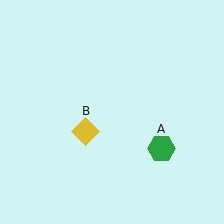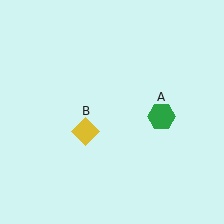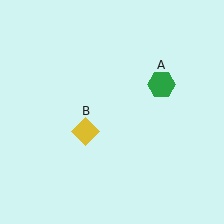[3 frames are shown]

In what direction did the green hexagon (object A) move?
The green hexagon (object A) moved up.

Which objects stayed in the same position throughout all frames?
Yellow diamond (object B) remained stationary.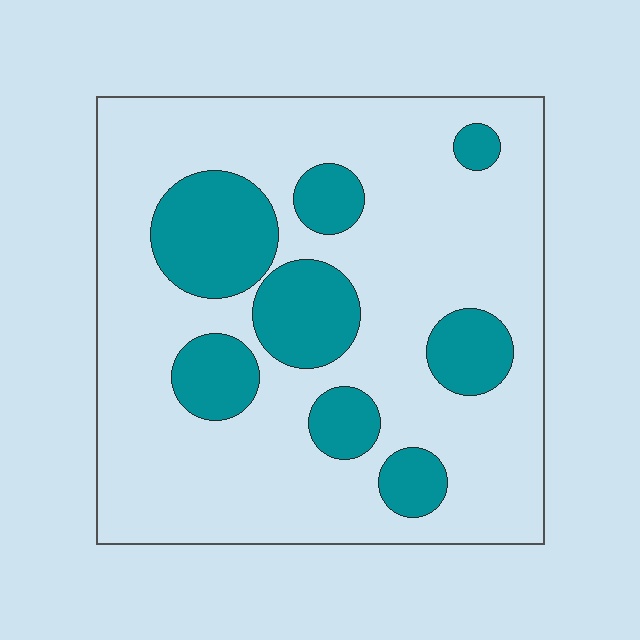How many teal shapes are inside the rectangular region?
8.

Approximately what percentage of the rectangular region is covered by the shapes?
Approximately 25%.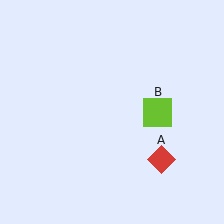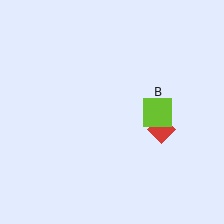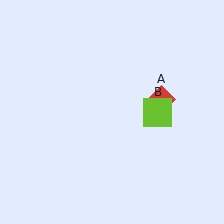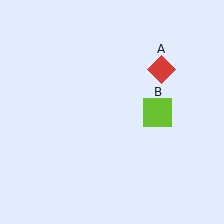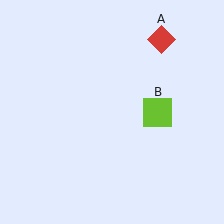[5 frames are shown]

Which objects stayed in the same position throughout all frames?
Lime square (object B) remained stationary.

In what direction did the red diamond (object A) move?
The red diamond (object A) moved up.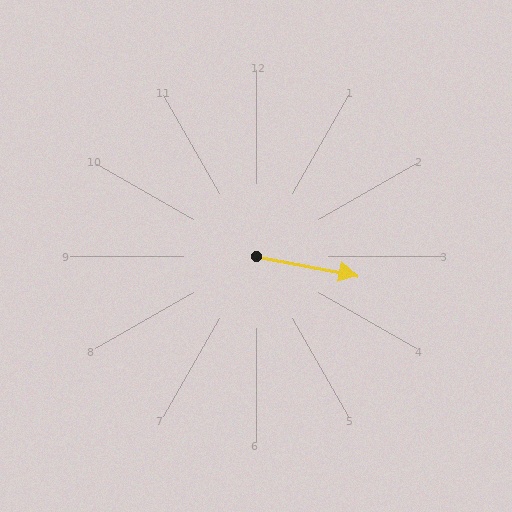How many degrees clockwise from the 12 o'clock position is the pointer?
Approximately 101 degrees.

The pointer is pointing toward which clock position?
Roughly 3 o'clock.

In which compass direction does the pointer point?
East.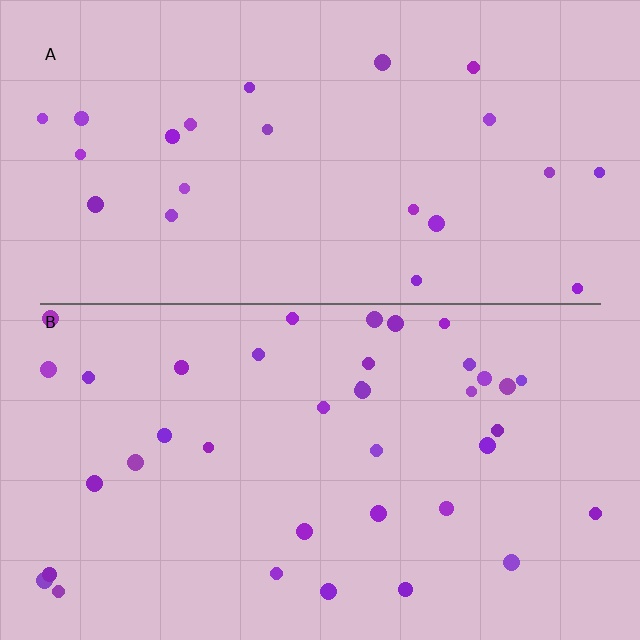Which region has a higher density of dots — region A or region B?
B (the bottom).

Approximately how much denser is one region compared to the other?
Approximately 1.7× — region B over region A.